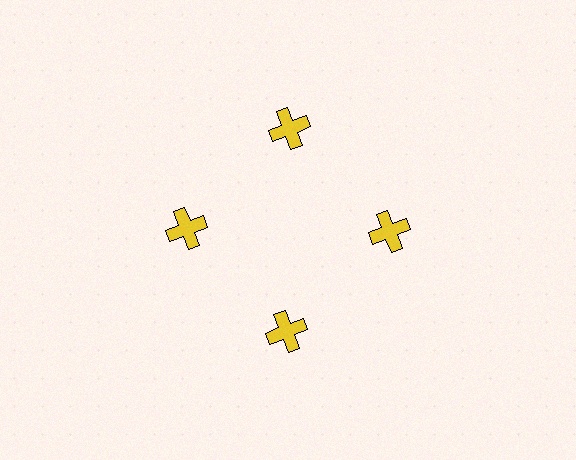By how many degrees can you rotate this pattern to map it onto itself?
The pattern maps onto itself every 90 degrees of rotation.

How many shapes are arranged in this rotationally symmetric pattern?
There are 4 shapes, arranged in 4 groups of 1.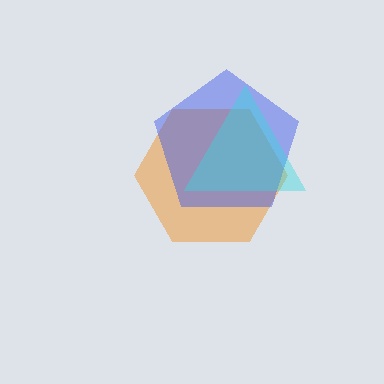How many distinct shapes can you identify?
There are 3 distinct shapes: an orange hexagon, a blue pentagon, a cyan triangle.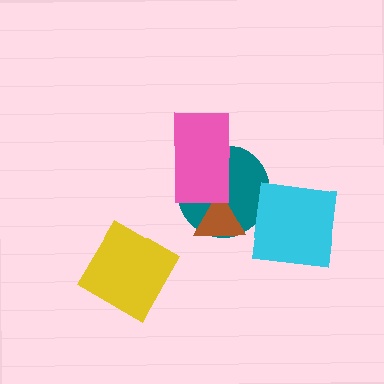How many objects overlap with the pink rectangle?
2 objects overlap with the pink rectangle.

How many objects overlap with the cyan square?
0 objects overlap with the cyan square.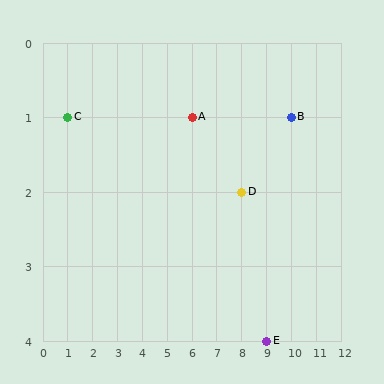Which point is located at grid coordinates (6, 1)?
Point A is at (6, 1).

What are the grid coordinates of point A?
Point A is at grid coordinates (6, 1).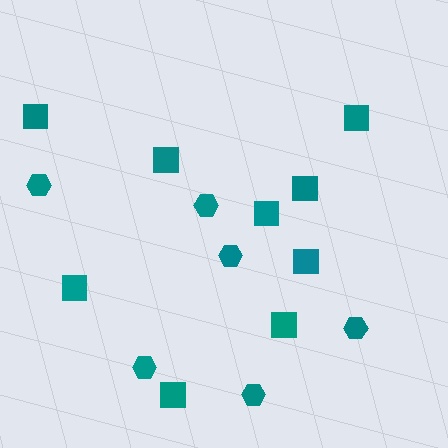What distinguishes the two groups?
There are 2 groups: one group of squares (9) and one group of hexagons (6).